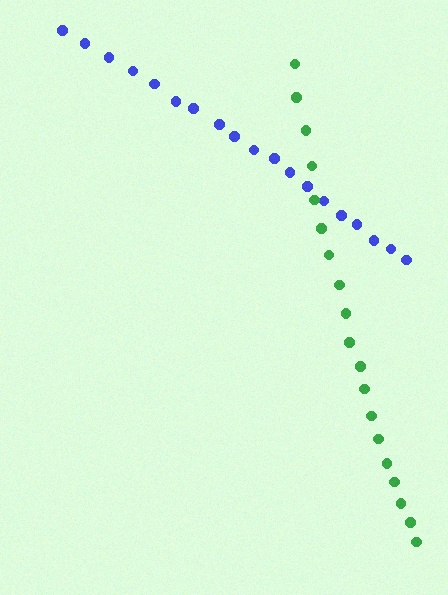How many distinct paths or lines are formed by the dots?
There are 2 distinct paths.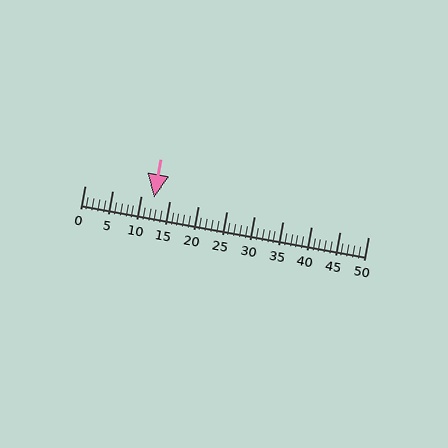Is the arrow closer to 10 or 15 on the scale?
The arrow is closer to 10.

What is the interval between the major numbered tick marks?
The major tick marks are spaced 5 units apart.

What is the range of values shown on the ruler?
The ruler shows values from 0 to 50.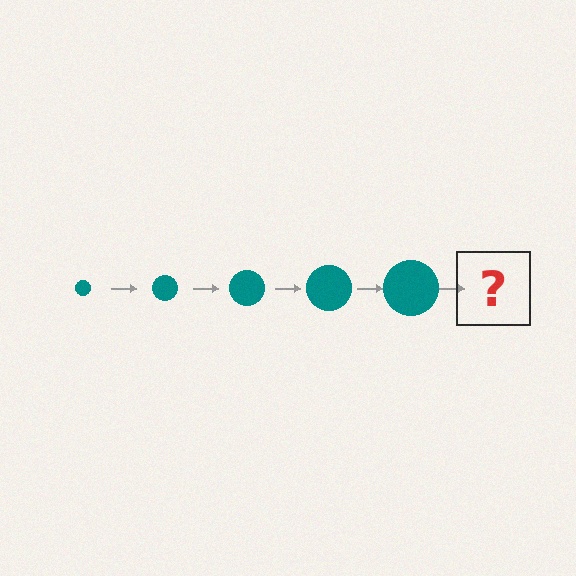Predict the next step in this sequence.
The next step is a teal circle, larger than the previous one.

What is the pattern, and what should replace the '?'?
The pattern is that the circle gets progressively larger each step. The '?' should be a teal circle, larger than the previous one.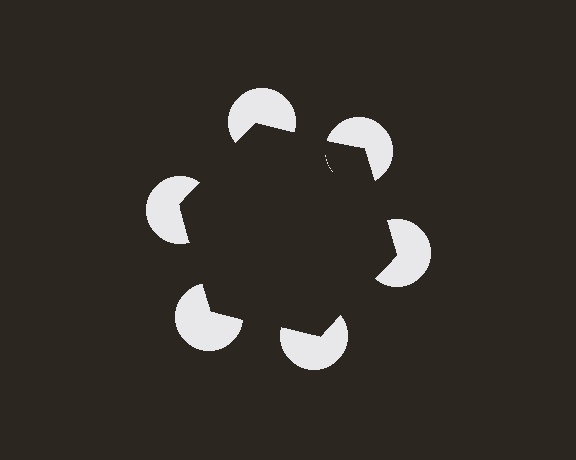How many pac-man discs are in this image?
There are 6 — one at each vertex of the illusory hexagon.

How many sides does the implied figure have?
6 sides.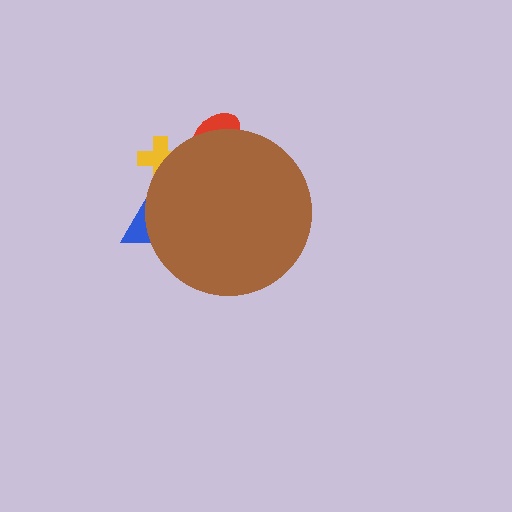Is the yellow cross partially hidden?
Yes, the yellow cross is partially hidden behind the brown circle.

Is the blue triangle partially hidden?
Yes, the blue triangle is partially hidden behind the brown circle.